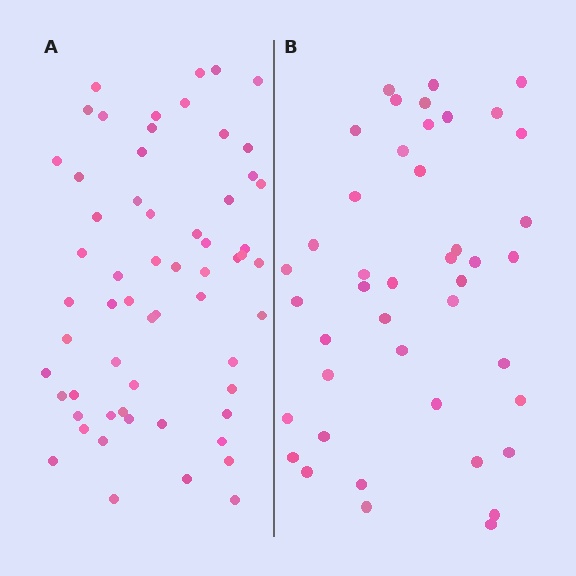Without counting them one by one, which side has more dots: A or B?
Region A (the left region) has more dots.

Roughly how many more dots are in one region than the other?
Region A has approximately 15 more dots than region B.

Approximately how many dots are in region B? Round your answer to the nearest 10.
About 40 dots. (The exact count is 43, which rounds to 40.)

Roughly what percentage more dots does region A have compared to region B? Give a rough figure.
About 40% more.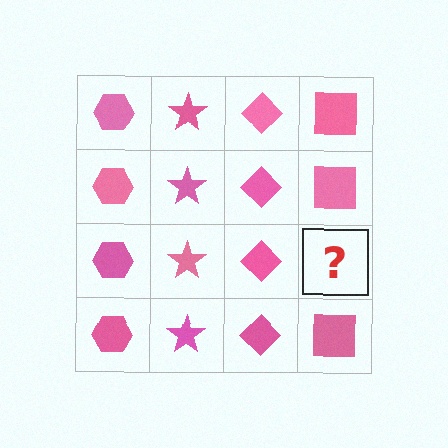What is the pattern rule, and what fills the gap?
The rule is that each column has a consistent shape. The gap should be filled with a pink square.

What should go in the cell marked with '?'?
The missing cell should contain a pink square.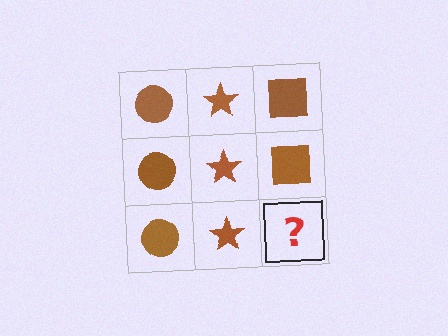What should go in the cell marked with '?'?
The missing cell should contain a brown square.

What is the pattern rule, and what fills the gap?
The rule is that each column has a consistent shape. The gap should be filled with a brown square.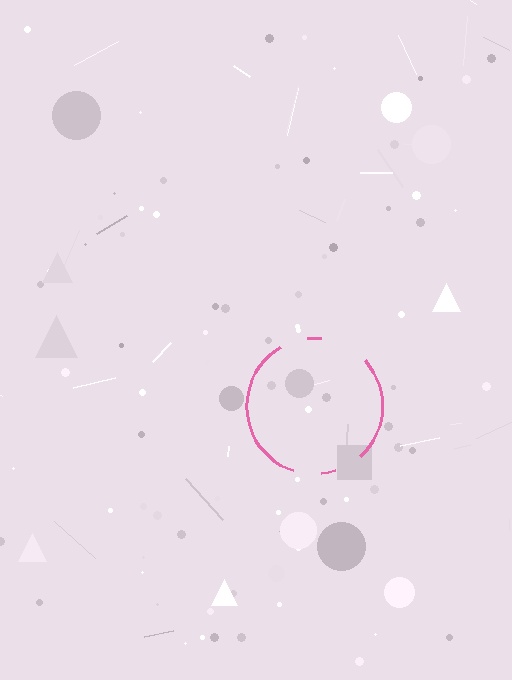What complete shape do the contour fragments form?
The contour fragments form a circle.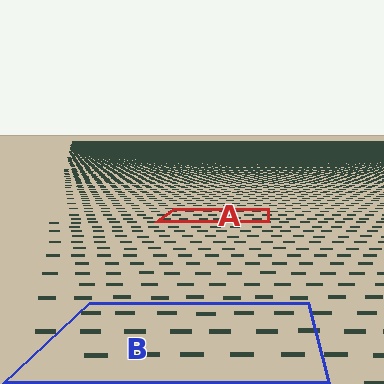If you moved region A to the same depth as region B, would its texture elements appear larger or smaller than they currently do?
They would appear larger. At a closer depth, the same texture elements are projected at a bigger on-screen size.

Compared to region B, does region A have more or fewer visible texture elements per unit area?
Region A has more texture elements per unit area — they are packed more densely because it is farther away.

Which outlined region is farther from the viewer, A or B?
Region A is farther from the viewer — the texture elements inside it appear smaller and more densely packed.